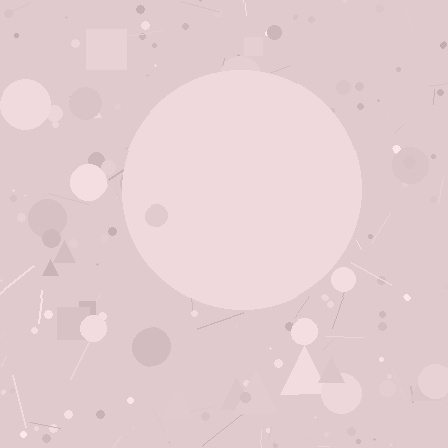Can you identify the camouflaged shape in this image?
The camouflaged shape is a circle.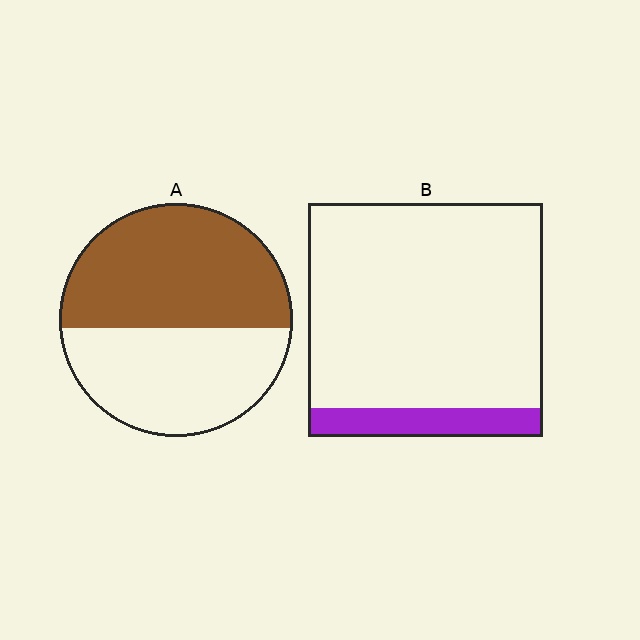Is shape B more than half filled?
No.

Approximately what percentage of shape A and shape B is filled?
A is approximately 55% and B is approximately 10%.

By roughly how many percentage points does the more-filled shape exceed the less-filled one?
By roughly 40 percentage points (A over B).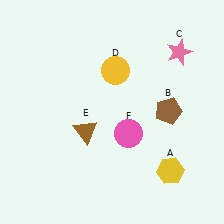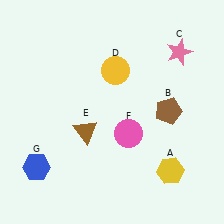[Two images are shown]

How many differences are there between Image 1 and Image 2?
There is 1 difference between the two images.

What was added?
A blue hexagon (G) was added in Image 2.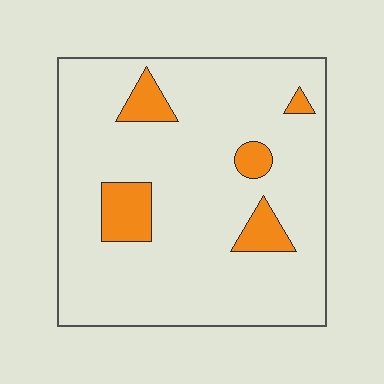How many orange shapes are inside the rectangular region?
5.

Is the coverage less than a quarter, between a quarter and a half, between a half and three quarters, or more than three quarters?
Less than a quarter.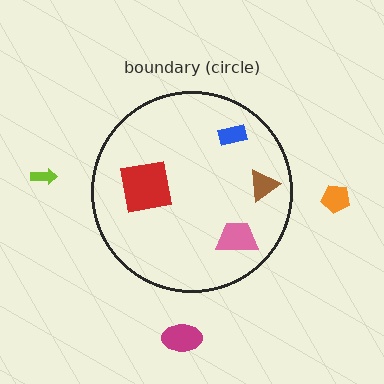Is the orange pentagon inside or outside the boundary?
Outside.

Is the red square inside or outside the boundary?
Inside.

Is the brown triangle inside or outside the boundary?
Inside.